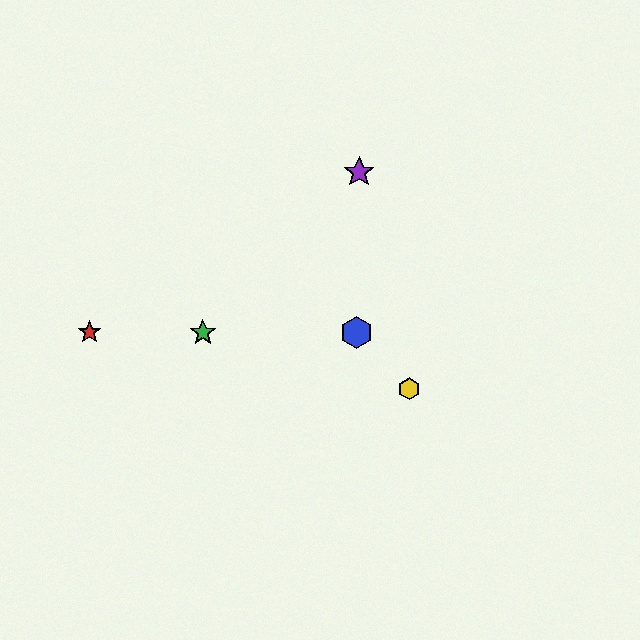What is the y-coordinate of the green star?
The green star is at y≈332.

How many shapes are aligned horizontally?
3 shapes (the red star, the blue hexagon, the green star) are aligned horizontally.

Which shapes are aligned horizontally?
The red star, the blue hexagon, the green star are aligned horizontally.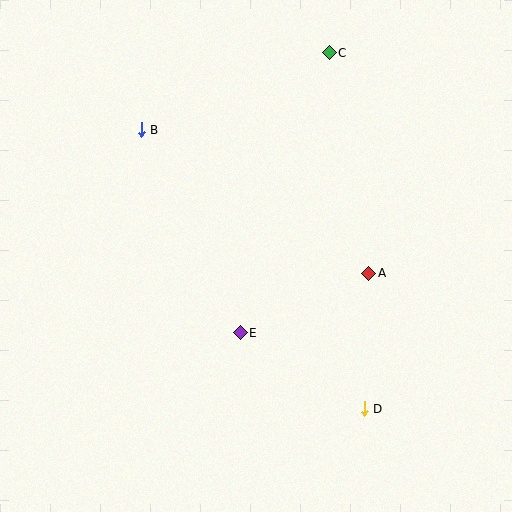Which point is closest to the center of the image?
Point E at (240, 333) is closest to the center.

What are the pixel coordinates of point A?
Point A is at (369, 273).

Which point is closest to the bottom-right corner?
Point D is closest to the bottom-right corner.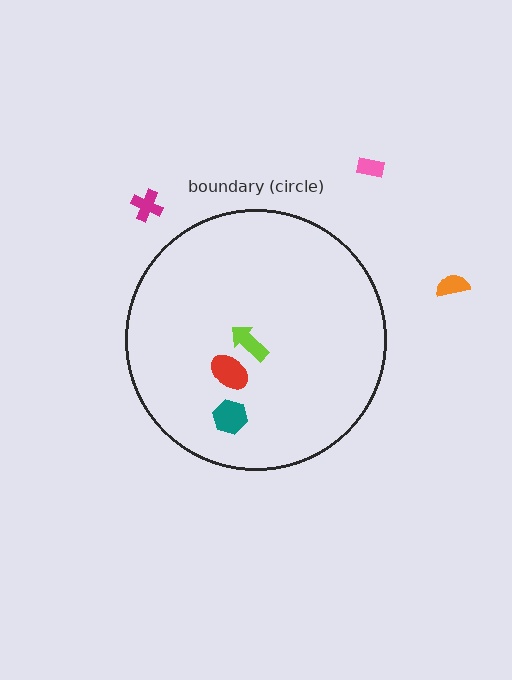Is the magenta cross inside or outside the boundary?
Outside.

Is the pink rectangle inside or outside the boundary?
Outside.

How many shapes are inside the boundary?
3 inside, 3 outside.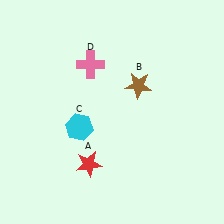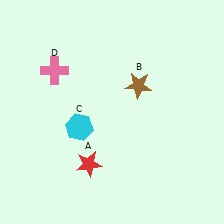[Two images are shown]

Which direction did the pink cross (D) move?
The pink cross (D) moved left.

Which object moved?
The pink cross (D) moved left.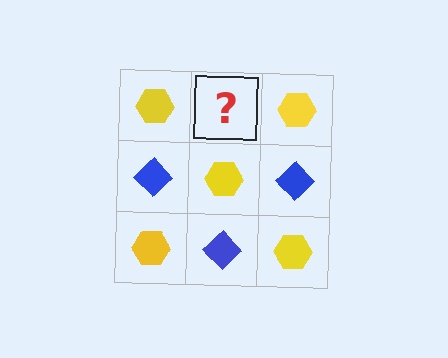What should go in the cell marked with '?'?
The missing cell should contain a blue diamond.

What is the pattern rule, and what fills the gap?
The rule is that it alternates yellow hexagon and blue diamond in a checkerboard pattern. The gap should be filled with a blue diamond.